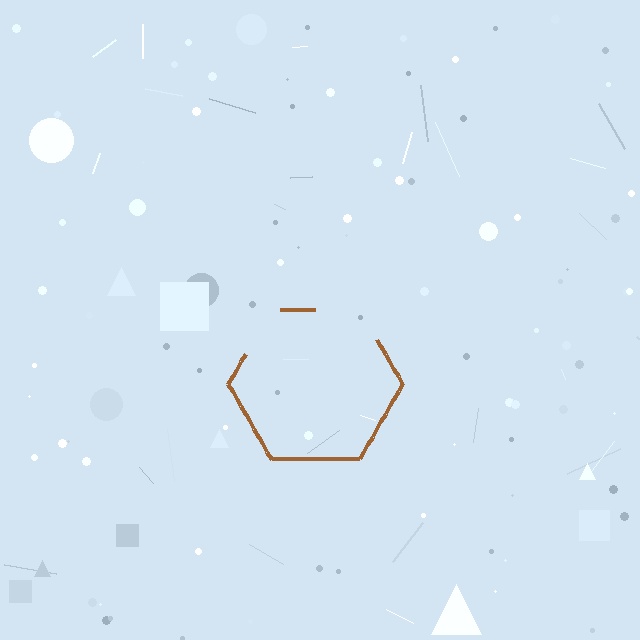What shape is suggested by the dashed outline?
The dashed outline suggests a hexagon.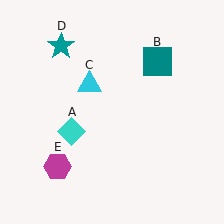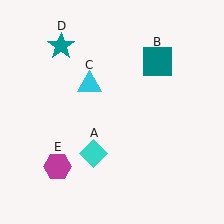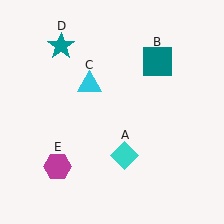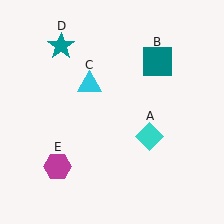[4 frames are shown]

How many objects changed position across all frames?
1 object changed position: cyan diamond (object A).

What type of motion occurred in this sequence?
The cyan diamond (object A) rotated counterclockwise around the center of the scene.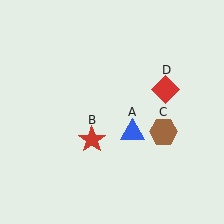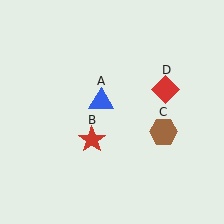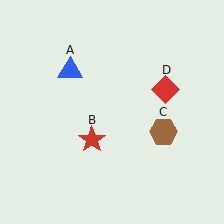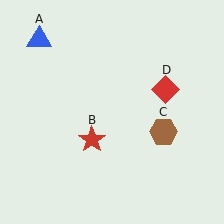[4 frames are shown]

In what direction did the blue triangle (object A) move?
The blue triangle (object A) moved up and to the left.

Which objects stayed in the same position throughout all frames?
Red star (object B) and brown hexagon (object C) and red diamond (object D) remained stationary.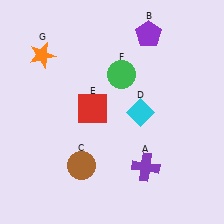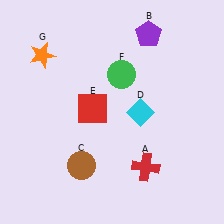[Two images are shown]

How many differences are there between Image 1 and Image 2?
There is 1 difference between the two images.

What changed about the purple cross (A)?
In Image 1, A is purple. In Image 2, it changed to red.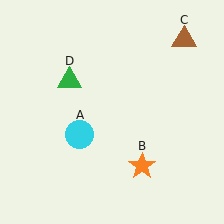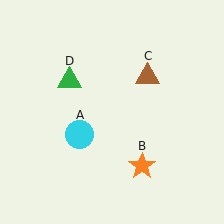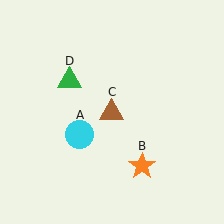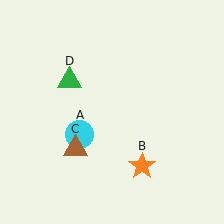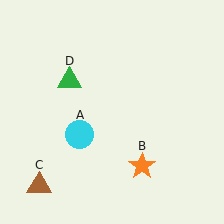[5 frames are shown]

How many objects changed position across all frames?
1 object changed position: brown triangle (object C).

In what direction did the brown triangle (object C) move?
The brown triangle (object C) moved down and to the left.